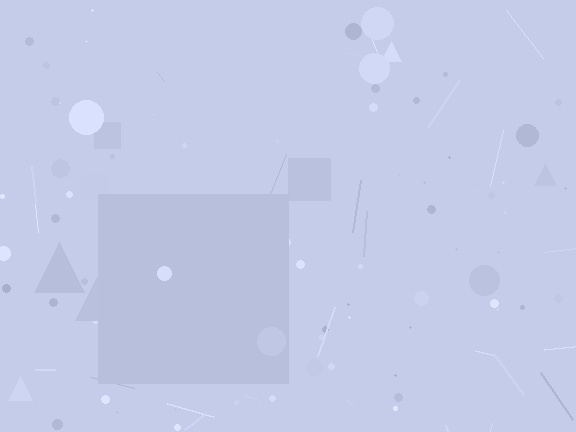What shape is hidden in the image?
A square is hidden in the image.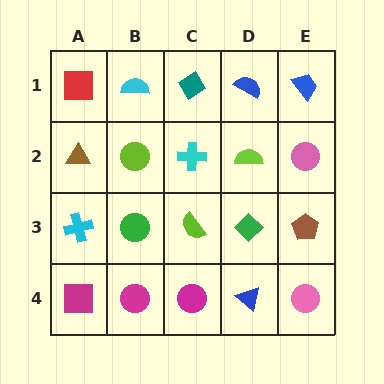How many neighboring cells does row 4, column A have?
2.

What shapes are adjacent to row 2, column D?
A blue semicircle (row 1, column D), a green diamond (row 3, column D), a cyan cross (row 2, column C), a pink circle (row 2, column E).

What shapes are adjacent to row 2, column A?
A red square (row 1, column A), a cyan cross (row 3, column A), a lime circle (row 2, column B).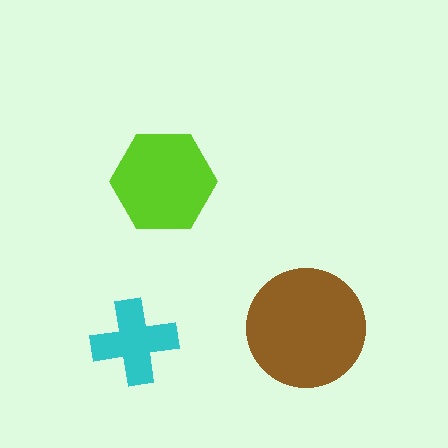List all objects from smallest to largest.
The cyan cross, the lime hexagon, the brown circle.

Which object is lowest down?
The cyan cross is bottommost.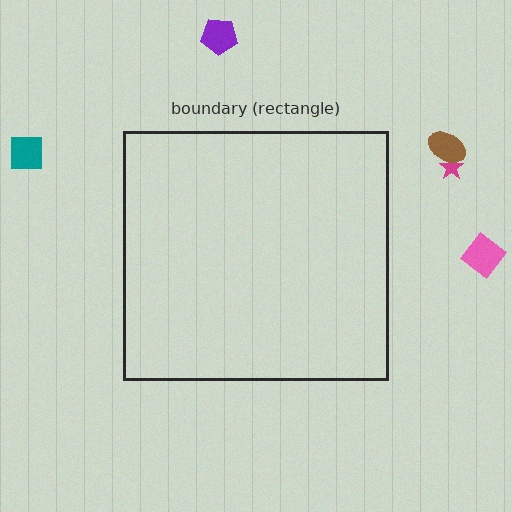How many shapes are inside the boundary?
0 inside, 5 outside.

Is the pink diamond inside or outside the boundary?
Outside.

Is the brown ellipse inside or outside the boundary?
Outside.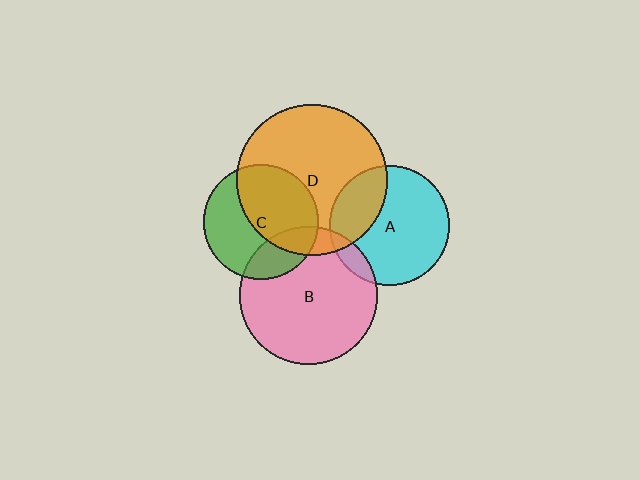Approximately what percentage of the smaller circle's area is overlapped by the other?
Approximately 10%.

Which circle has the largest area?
Circle D (orange).